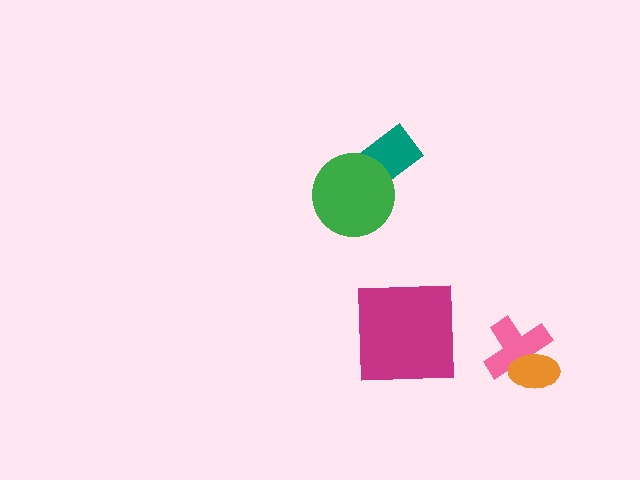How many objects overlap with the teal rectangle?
1 object overlaps with the teal rectangle.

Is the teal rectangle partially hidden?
Yes, it is partially covered by another shape.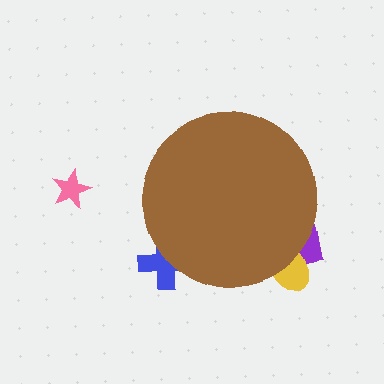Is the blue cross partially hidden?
Yes, the blue cross is partially hidden behind the brown circle.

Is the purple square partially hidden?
Yes, the purple square is partially hidden behind the brown circle.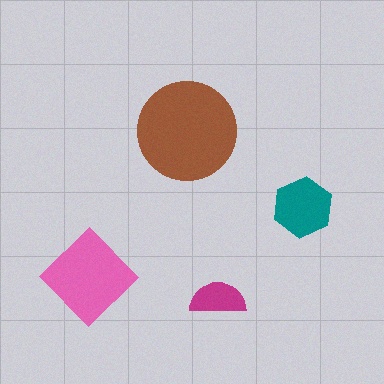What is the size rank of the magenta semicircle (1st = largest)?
4th.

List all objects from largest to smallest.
The brown circle, the pink diamond, the teal hexagon, the magenta semicircle.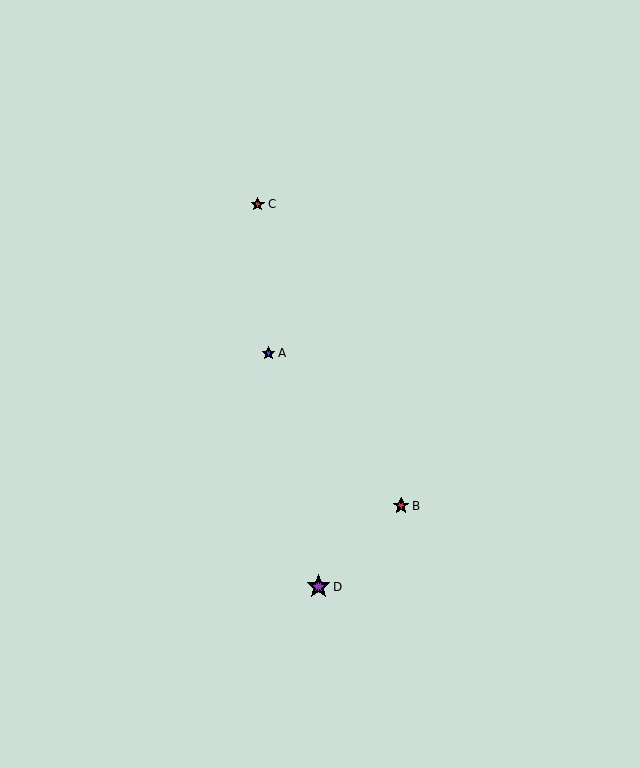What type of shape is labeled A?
Shape A is a blue star.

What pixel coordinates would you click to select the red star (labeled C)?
Click at (258, 204) to select the red star C.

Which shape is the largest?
The purple star (labeled D) is the largest.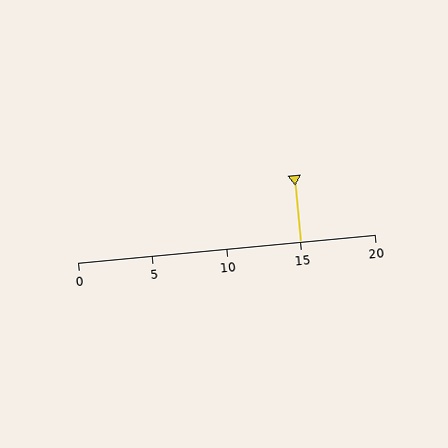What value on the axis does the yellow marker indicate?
The marker indicates approximately 15.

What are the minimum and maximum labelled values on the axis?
The axis runs from 0 to 20.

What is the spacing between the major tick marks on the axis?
The major ticks are spaced 5 apart.